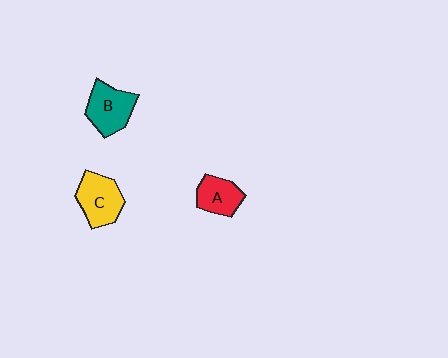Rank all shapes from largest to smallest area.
From largest to smallest: C (yellow), B (teal), A (red).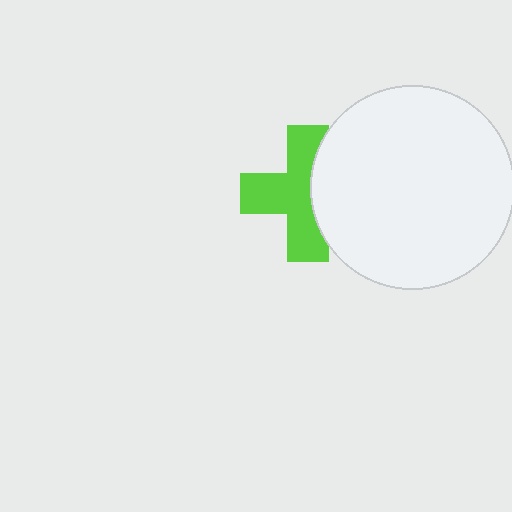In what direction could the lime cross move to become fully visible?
The lime cross could move left. That would shift it out from behind the white circle entirely.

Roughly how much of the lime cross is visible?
About half of it is visible (roughly 63%).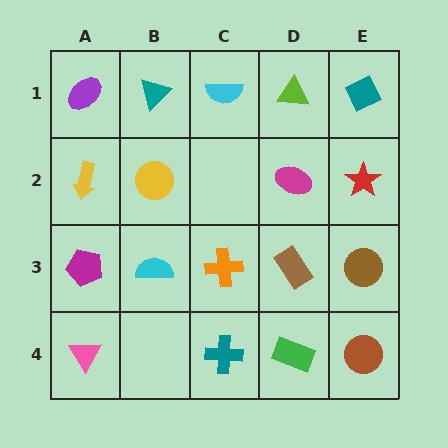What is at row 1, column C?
A cyan semicircle.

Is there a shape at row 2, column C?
No, that cell is empty.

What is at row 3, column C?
An orange cross.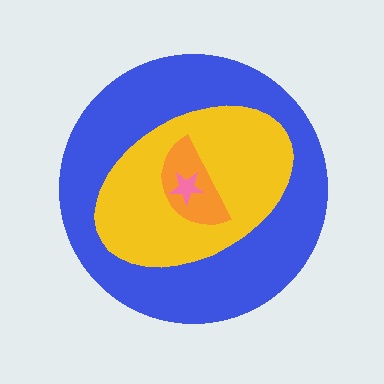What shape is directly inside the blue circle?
The yellow ellipse.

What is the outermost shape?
The blue circle.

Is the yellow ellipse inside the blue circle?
Yes.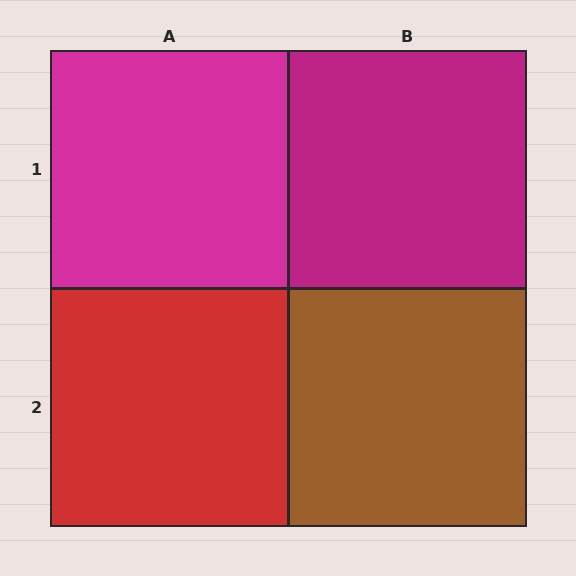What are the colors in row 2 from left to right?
Red, brown.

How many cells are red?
1 cell is red.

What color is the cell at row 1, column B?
Magenta.